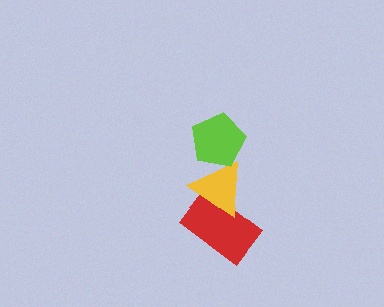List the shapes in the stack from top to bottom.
From top to bottom: the lime pentagon, the yellow triangle, the red rectangle.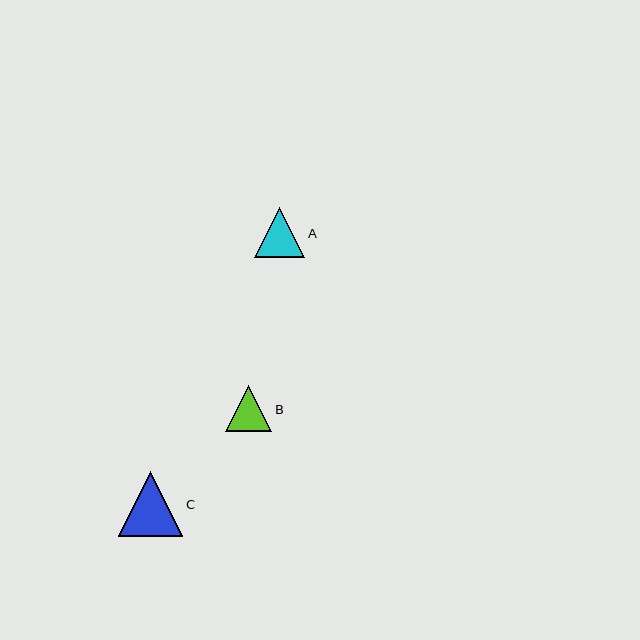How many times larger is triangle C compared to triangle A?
Triangle C is approximately 1.3 times the size of triangle A.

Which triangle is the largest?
Triangle C is the largest with a size of approximately 64 pixels.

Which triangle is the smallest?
Triangle B is the smallest with a size of approximately 46 pixels.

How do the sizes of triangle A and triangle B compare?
Triangle A and triangle B are approximately the same size.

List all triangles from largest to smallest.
From largest to smallest: C, A, B.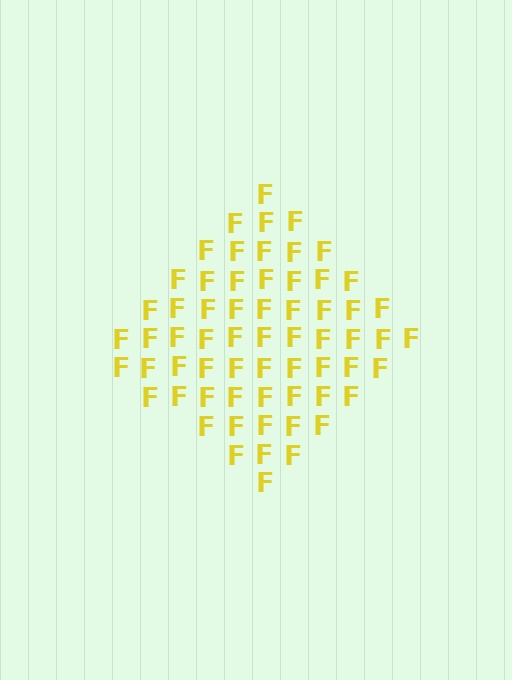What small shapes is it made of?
It is made of small letter F's.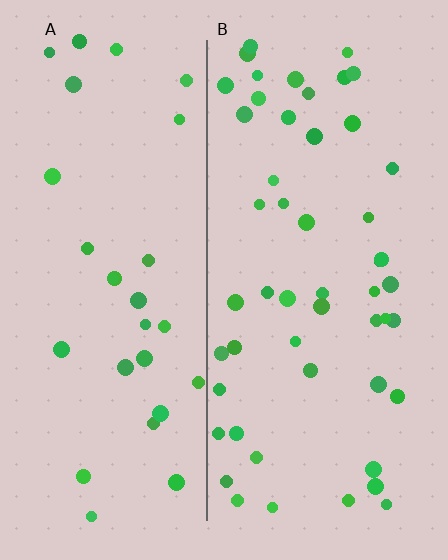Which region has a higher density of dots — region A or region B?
B (the right).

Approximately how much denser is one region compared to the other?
Approximately 1.8× — region B over region A.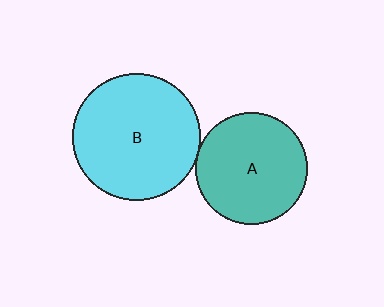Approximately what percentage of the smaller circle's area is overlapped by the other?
Approximately 5%.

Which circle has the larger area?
Circle B (cyan).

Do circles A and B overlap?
Yes.